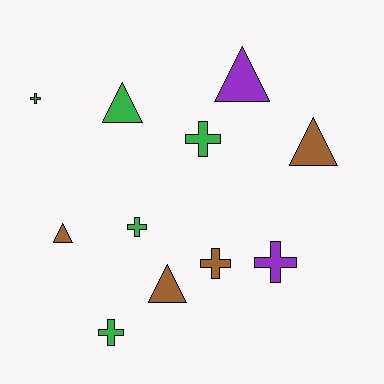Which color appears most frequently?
Green, with 5 objects.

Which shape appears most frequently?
Cross, with 6 objects.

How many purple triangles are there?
There is 1 purple triangle.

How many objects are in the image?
There are 11 objects.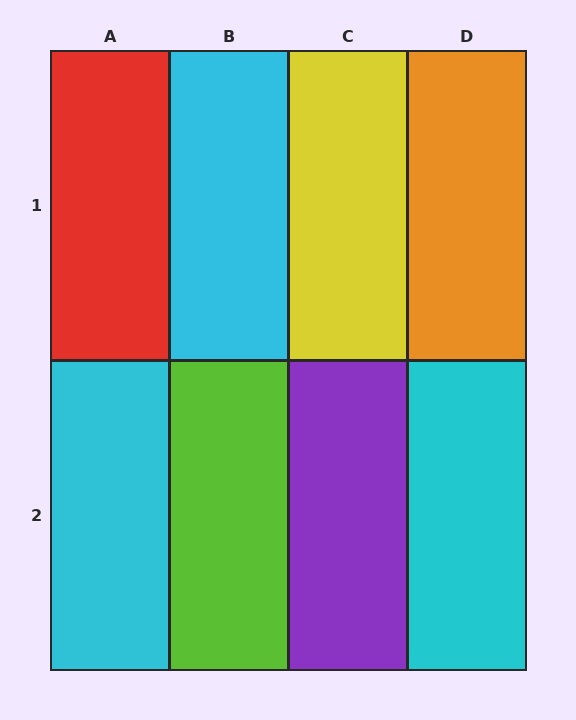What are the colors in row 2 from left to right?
Cyan, lime, purple, cyan.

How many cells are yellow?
1 cell is yellow.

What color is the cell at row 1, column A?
Red.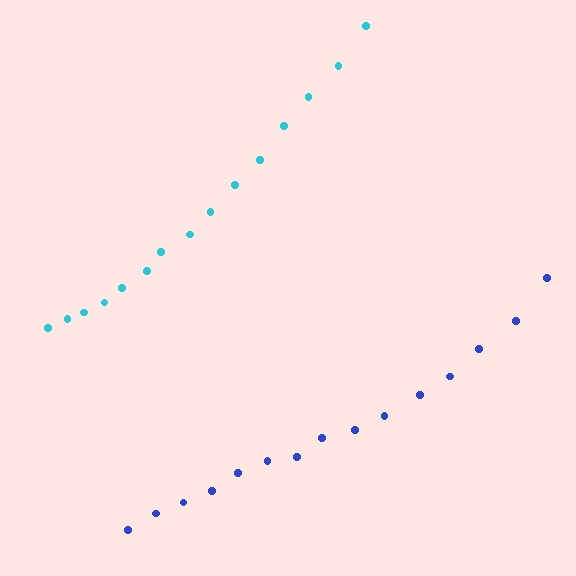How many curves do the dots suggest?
There are 2 distinct paths.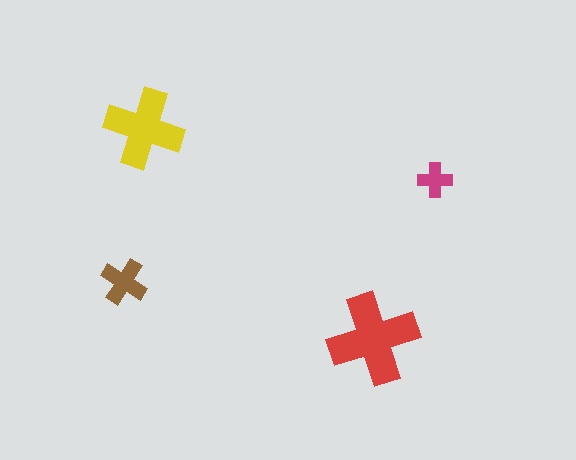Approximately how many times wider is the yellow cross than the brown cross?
About 1.5 times wider.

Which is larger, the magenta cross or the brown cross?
The brown one.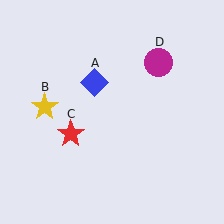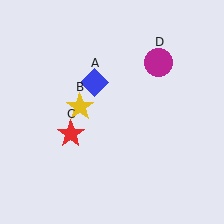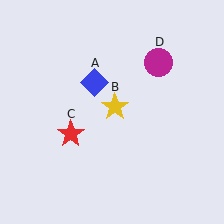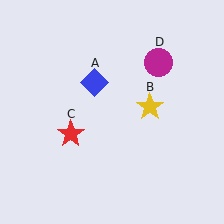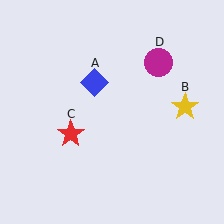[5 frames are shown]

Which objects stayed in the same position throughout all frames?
Blue diamond (object A) and red star (object C) and magenta circle (object D) remained stationary.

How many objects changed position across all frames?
1 object changed position: yellow star (object B).